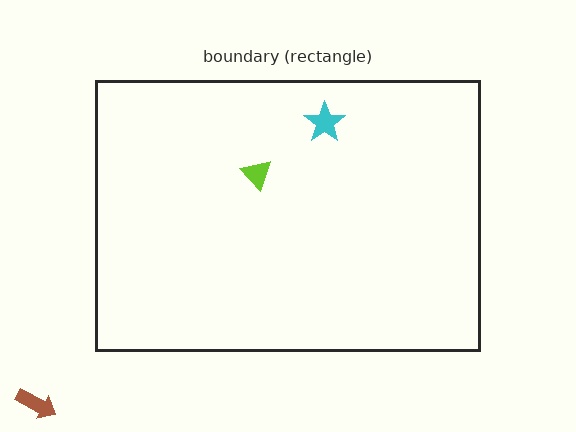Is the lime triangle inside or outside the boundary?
Inside.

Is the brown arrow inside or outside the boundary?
Outside.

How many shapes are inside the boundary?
2 inside, 1 outside.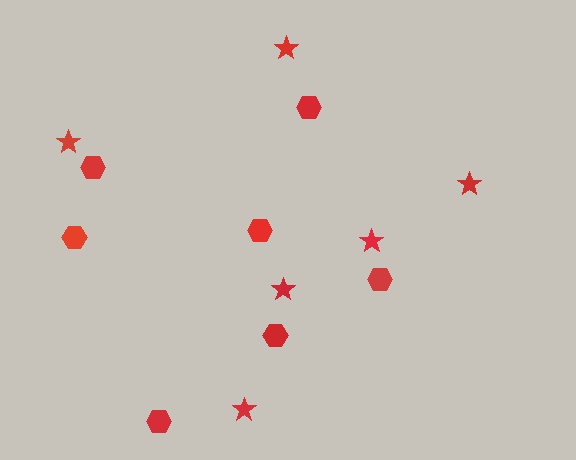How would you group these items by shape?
There are 2 groups: one group of hexagons (7) and one group of stars (6).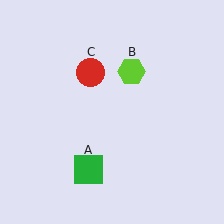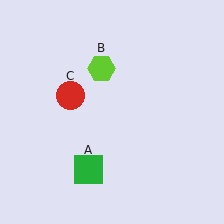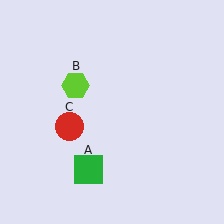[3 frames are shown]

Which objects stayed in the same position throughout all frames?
Green square (object A) remained stationary.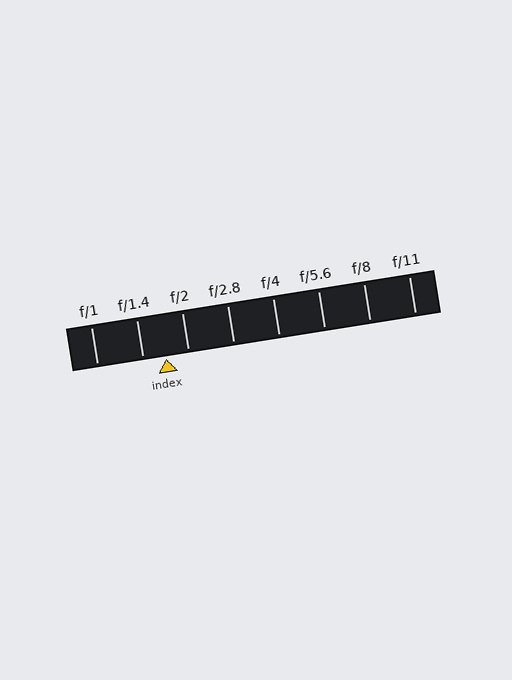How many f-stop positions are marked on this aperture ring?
There are 8 f-stop positions marked.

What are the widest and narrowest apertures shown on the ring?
The widest aperture shown is f/1 and the narrowest is f/11.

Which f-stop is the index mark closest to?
The index mark is closest to f/2.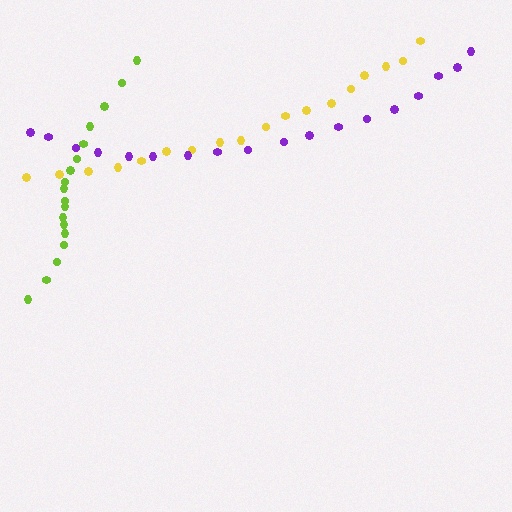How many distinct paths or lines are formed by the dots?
There are 3 distinct paths.